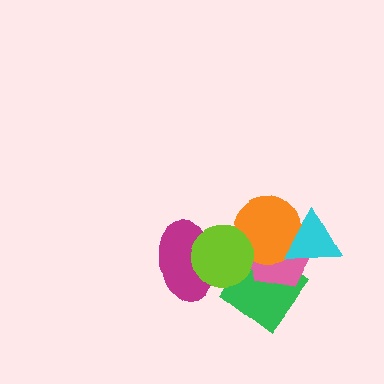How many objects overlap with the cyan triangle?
3 objects overlap with the cyan triangle.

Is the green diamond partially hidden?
Yes, it is partially covered by another shape.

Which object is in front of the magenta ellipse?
The lime circle is in front of the magenta ellipse.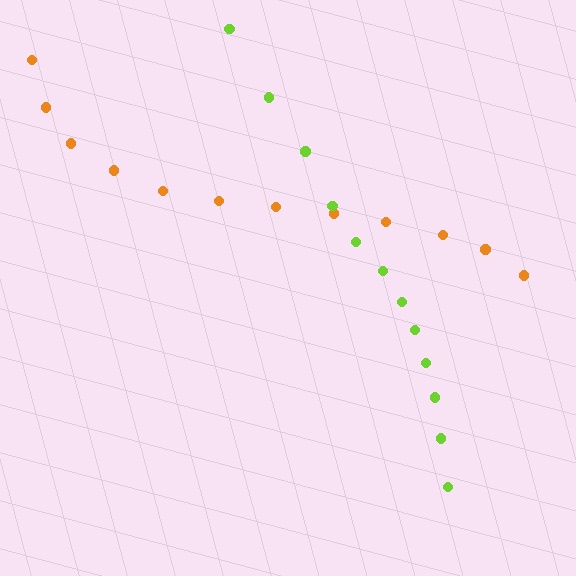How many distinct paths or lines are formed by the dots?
There are 2 distinct paths.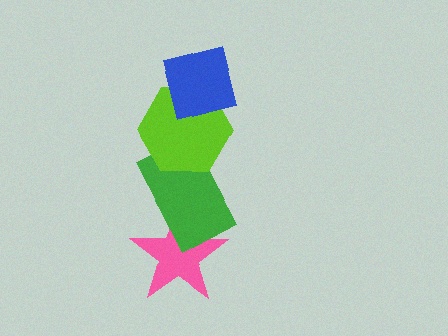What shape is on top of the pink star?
The green rectangle is on top of the pink star.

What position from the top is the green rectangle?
The green rectangle is 3rd from the top.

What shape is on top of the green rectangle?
The lime hexagon is on top of the green rectangle.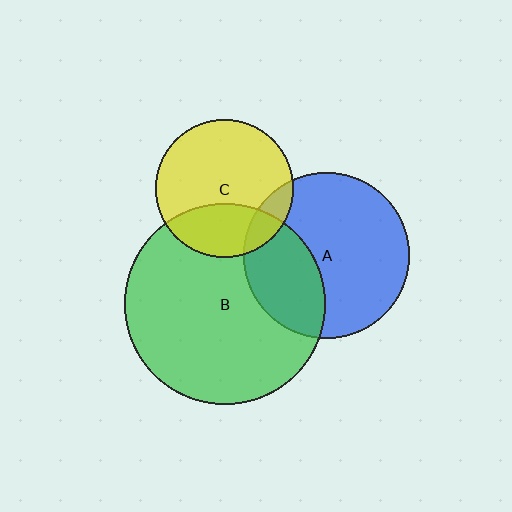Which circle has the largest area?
Circle B (green).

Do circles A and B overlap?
Yes.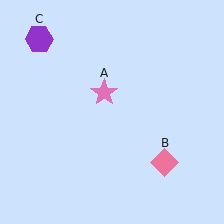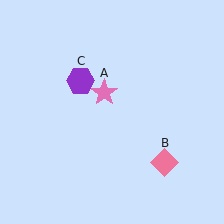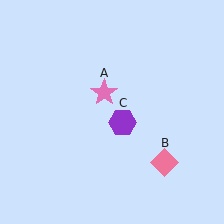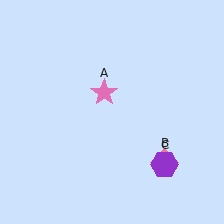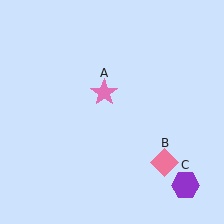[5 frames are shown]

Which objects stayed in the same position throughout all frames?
Pink star (object A) and pink diamond (object B) remained stationary.